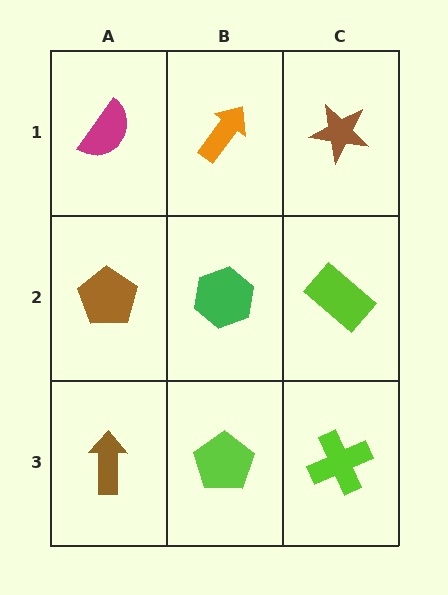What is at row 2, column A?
A brown pentagon.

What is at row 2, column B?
A green hexagon.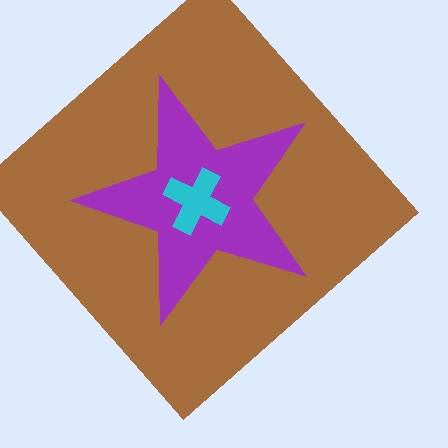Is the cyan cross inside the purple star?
Yes.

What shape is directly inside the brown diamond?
The purple star.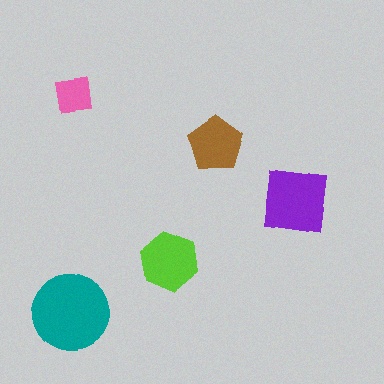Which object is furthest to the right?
The purple square is rightmost.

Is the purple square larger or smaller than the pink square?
Larger.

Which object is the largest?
The teal circle.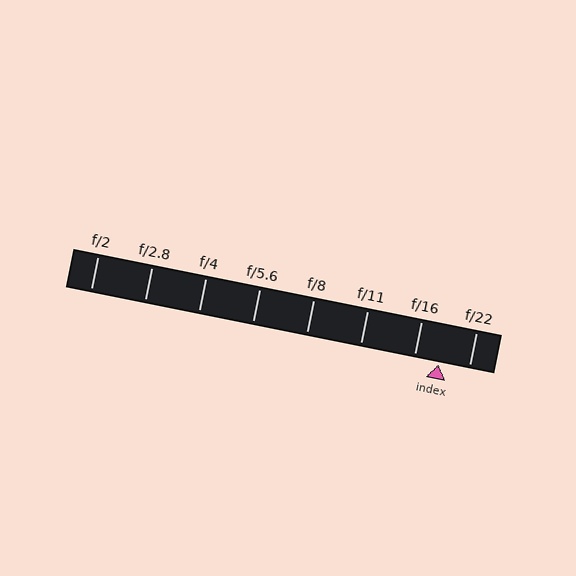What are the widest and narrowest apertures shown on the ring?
The widest aperture shown is f/2 and the narrowest is f/22.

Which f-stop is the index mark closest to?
The index mark is closest to f/16.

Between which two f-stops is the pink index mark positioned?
The index mark is between f/16 and f/22.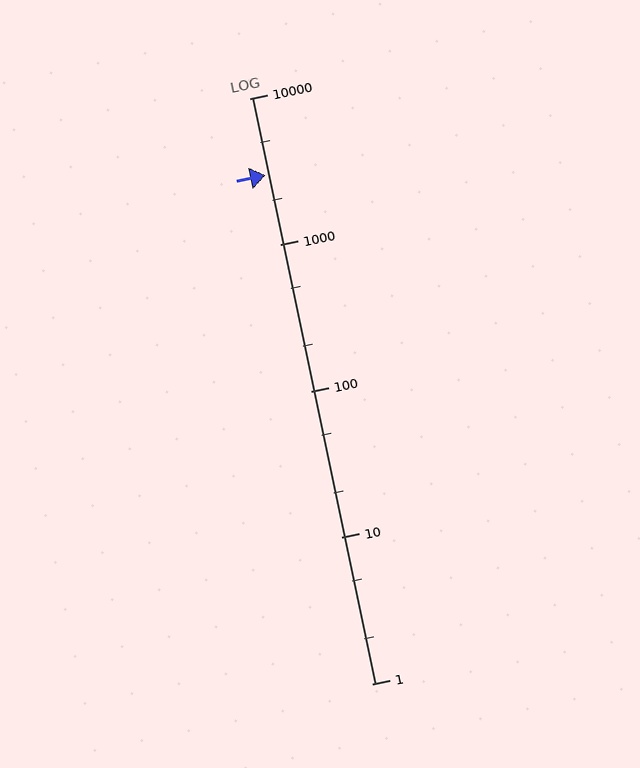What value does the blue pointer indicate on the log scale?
The pointer indicates approximately 3000.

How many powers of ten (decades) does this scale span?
The scale spans 4 decades, from 1 to 10000.